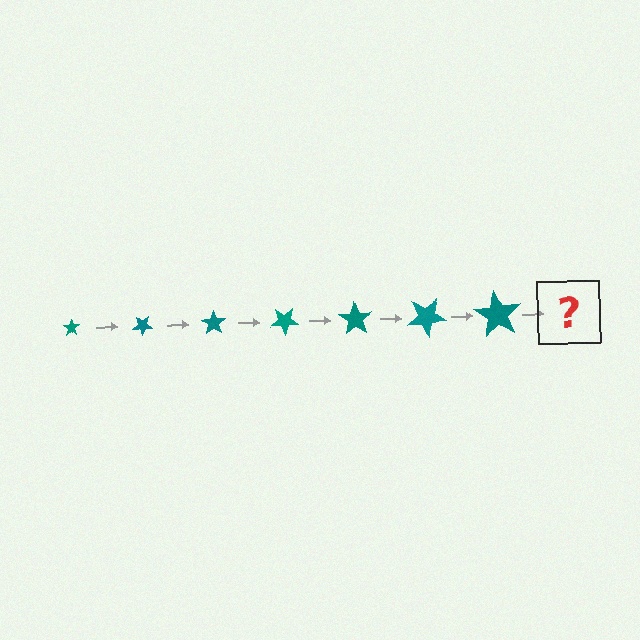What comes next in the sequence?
The next element should be a star, larger than the previous one and rotated 245 degrees from the start.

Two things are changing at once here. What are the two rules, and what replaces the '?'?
The two rules are that the star grows larger each step and it rotates 35 degrees each step. The '?' should be a star, larger than the previous one and rotated 245 degrees from the start.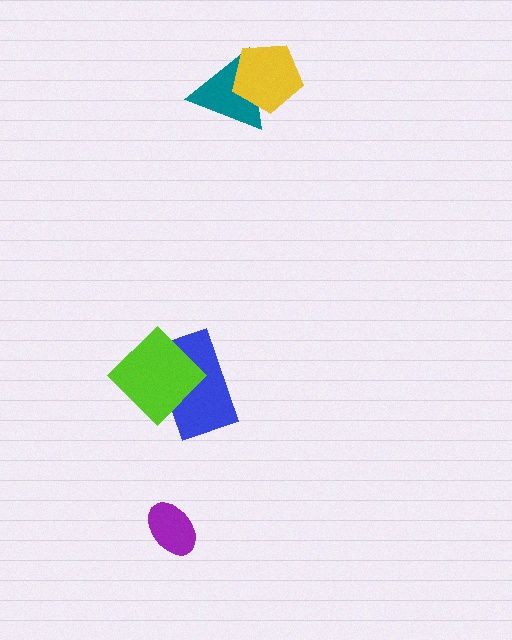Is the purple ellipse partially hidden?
No, no other shape covers it.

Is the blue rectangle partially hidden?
Yes, it is partially covered by another shape.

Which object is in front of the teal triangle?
The yellow pentagon is in front of the teal triangle.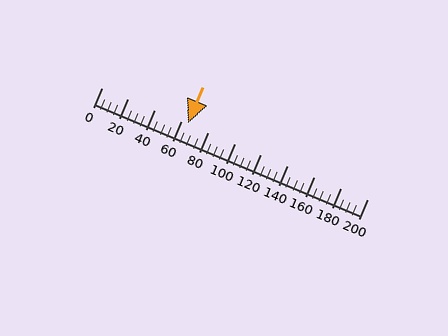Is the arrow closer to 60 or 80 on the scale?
The arrow is closer to 60.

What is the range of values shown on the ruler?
The ruler shows values from 0 to 200.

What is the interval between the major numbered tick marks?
The major tick marks are spaced 20 units apart.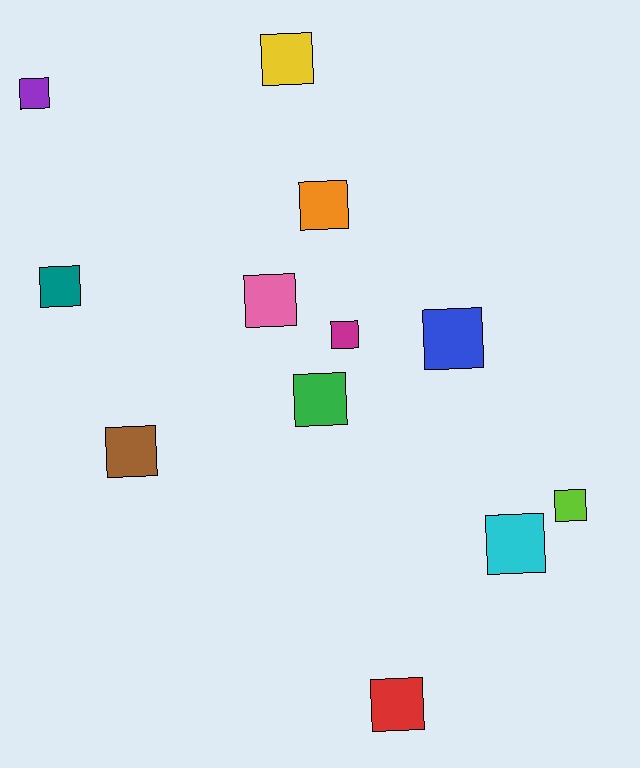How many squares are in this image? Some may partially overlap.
There are 12 squares.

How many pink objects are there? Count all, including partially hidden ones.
There is 1 pink object.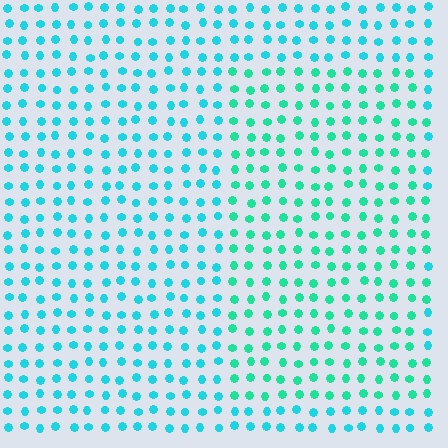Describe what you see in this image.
The image is filled with small cyan elements in a uniform arrangement. A rectangle-shaped region is visible where the elements are tinted to a slightly different hue, forming a subtle color boundary.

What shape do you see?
I see a rectangle.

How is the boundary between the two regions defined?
The boundary is defined purely by a slight shift in hue (about 26 degrees). Spacing, size, and orientation are identical on both sides.